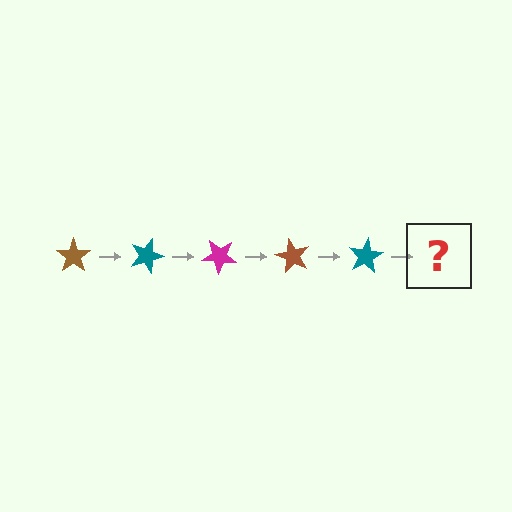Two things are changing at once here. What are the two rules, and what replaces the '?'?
The two rules are that it rotates 20 degrees each step and the color cycles through brown, teal, and magenta. The '?' should be a magenta star, rotated 100 degrees from the start.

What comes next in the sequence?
The next element should be a magenta star, rotated 100 degrees from the start.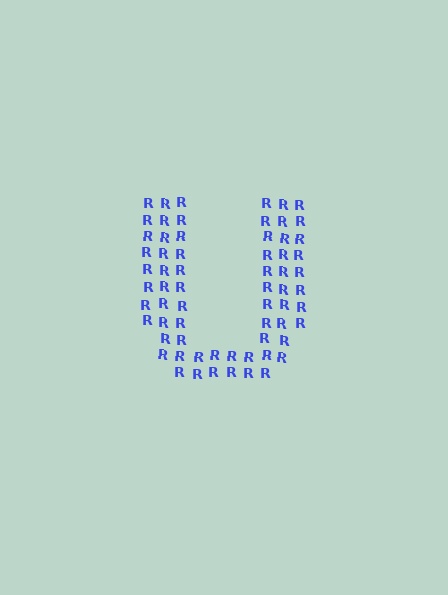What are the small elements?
The small elements are letter R's.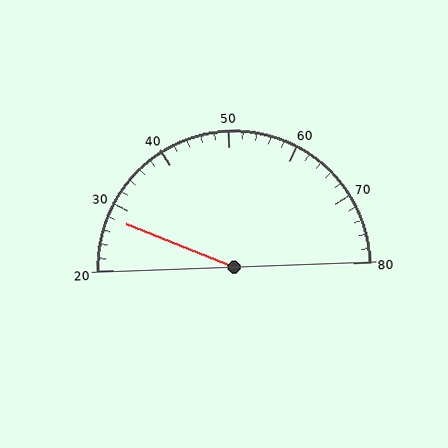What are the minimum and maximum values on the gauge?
The gauge ranges from 20 to 80.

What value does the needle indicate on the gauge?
The needle indicates approximately 28.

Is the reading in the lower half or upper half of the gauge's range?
The reading is in the lower half of the range (20 to 80).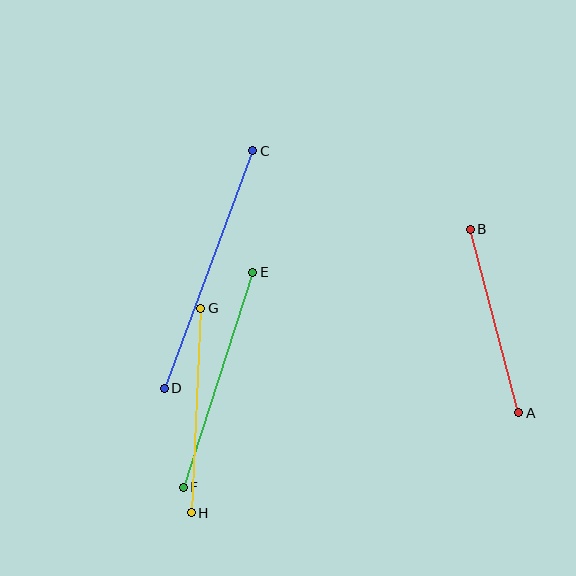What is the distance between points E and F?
The distance is approximately 226 pixels.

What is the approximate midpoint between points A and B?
The midpoint is at approximately (494, 321) pixels.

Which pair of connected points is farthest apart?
Points C and D are farthest apart.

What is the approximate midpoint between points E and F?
The midpoint is at approximately (218, 380) pixels.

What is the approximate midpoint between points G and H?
The midpoint is at approximately (196, 411) pixels.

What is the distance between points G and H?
The distance is approximately 204 pixels.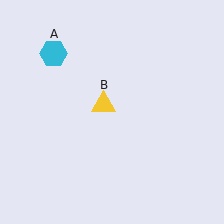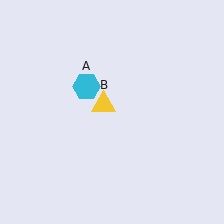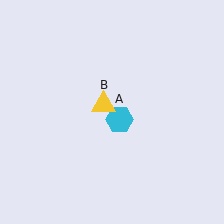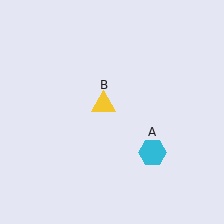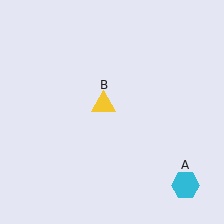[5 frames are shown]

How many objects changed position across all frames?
1 object changed position: cyan hexagon (object A).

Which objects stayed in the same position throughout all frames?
Yellow triangle (object B) remained stationary.